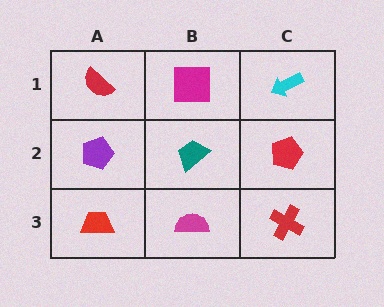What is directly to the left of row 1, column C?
A magenta square.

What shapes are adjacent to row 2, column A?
A red semicircle (row 1, column A), a red trapezoid (row 3, column A), a teal trapezoid (row 2, column B).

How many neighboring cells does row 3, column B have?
3.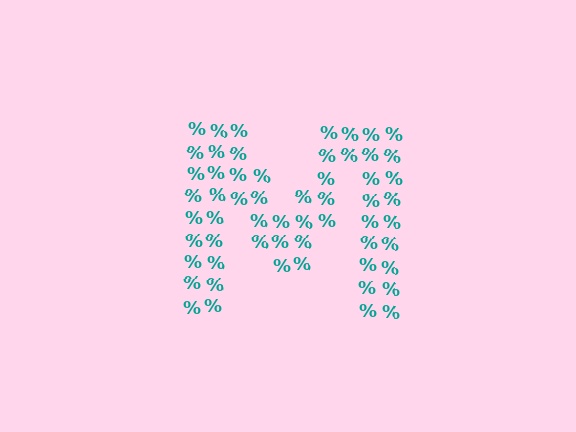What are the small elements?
The small elements are percent signs.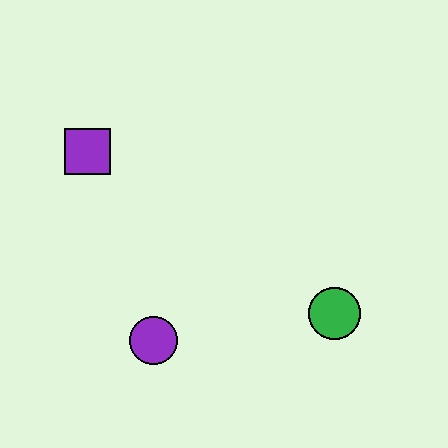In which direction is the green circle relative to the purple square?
The green circle is to the right of the purple square.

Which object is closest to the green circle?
The purple circle is closest to the green circle.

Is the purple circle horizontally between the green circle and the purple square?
Yes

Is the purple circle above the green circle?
No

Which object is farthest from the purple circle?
The purple square is farthest from the purple circle.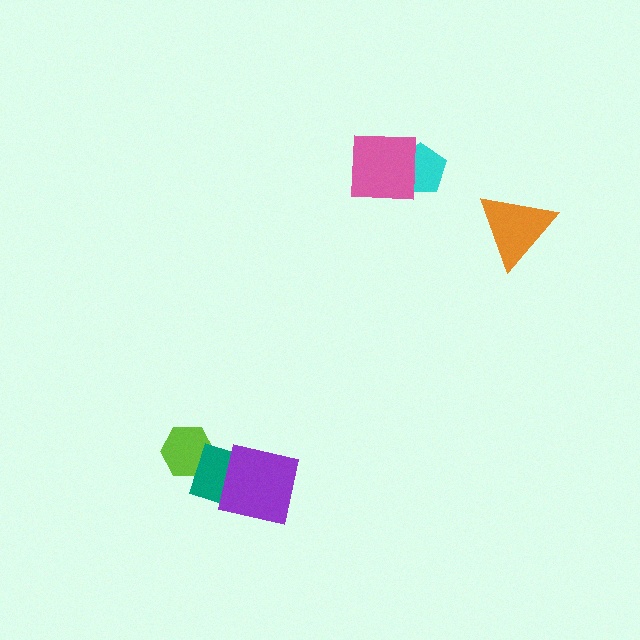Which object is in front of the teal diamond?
The purple square is in front of the teal diamond.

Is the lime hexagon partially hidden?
Yes, it is partially covered by another shape.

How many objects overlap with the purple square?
1 object overlaps with the purple square.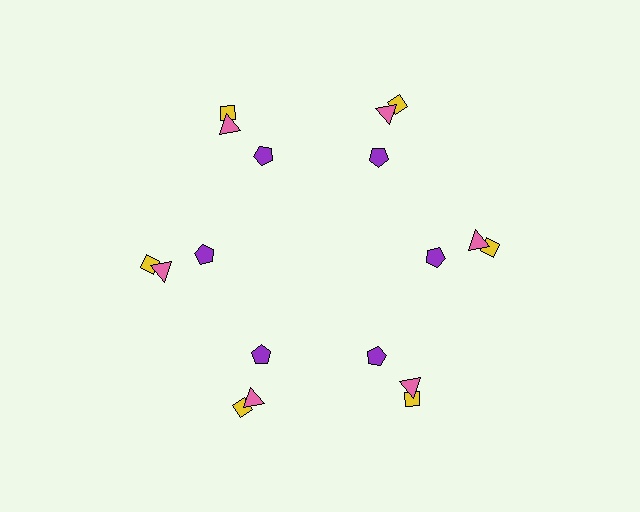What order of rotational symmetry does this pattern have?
This pattern has 6-fold rotational symmetry.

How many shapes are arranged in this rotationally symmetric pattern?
There are 18 shapes, arranged in 6 groups of 3.